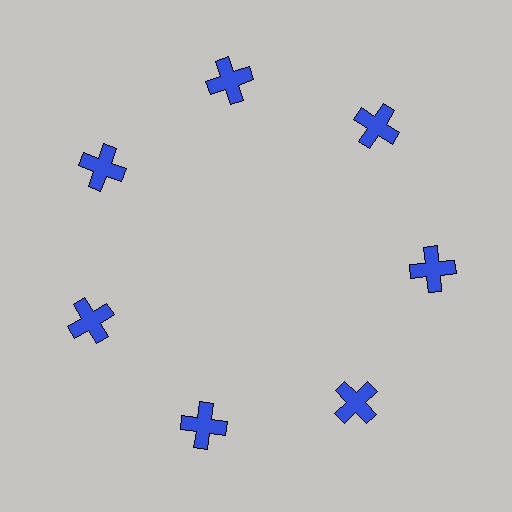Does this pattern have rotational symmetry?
Yes, this pattern has 7-fold rotational symmetry. It looks the same after rotating 51 degrees around the center.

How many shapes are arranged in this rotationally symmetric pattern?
There are 7 shapes, arranged in 7 groups of 1.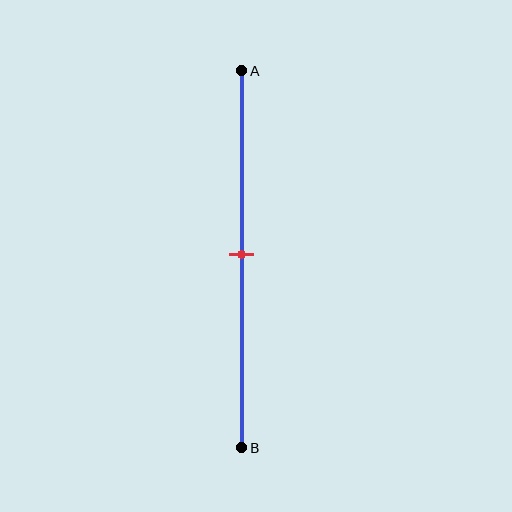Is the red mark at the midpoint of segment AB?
Yes, the mark is approximately at the midpoint.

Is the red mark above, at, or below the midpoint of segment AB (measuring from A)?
The red mark is approximately at the midpoint of segment AB.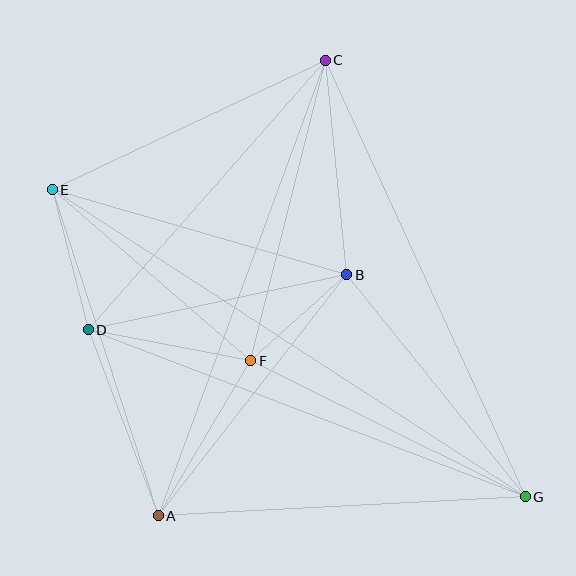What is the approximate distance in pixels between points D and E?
The distance between D and E is approximately 145 pixels.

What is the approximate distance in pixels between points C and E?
The distance between C and E is approximately 302 pixels.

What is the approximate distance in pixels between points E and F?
The distance between E and F is approximately 262 pixels.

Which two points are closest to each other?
Points B and F are closest to each other.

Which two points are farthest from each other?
Points E and G are farthest from each other.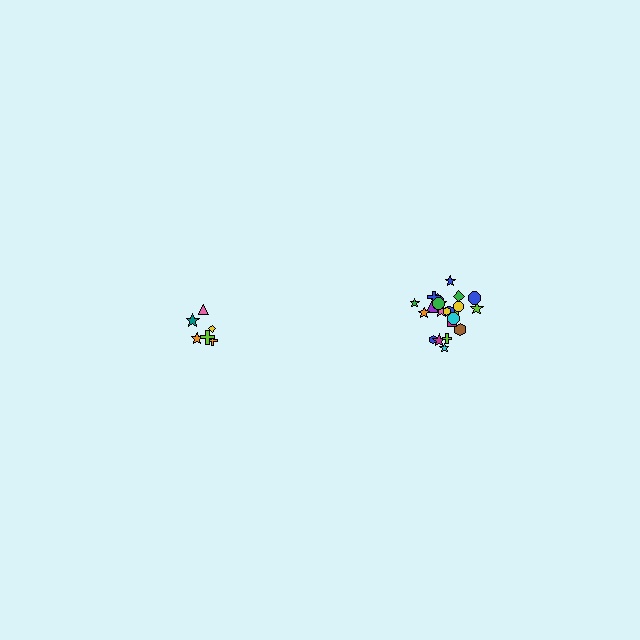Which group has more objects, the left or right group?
The right group.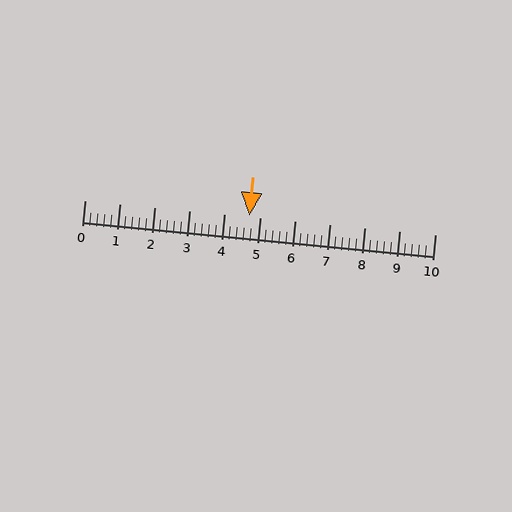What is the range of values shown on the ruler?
The ruler shows values from 0 to 10.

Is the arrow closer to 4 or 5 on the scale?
The arrow is closer to 5.